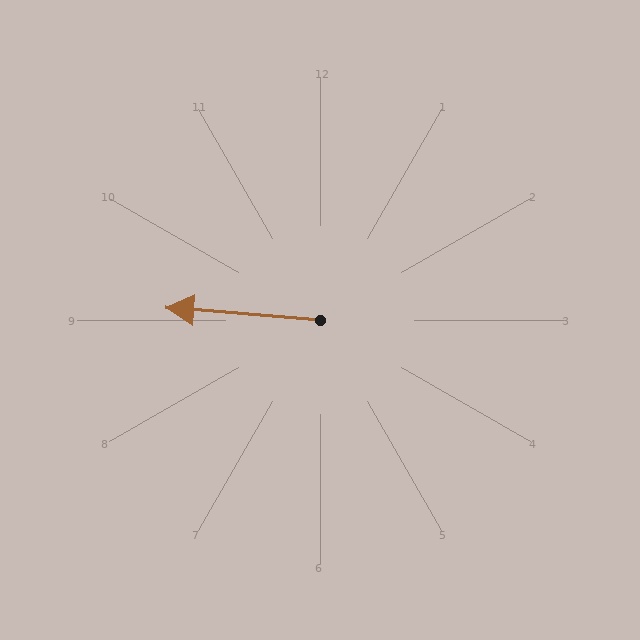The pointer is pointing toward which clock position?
Roughly 9 o'clock.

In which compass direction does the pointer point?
West.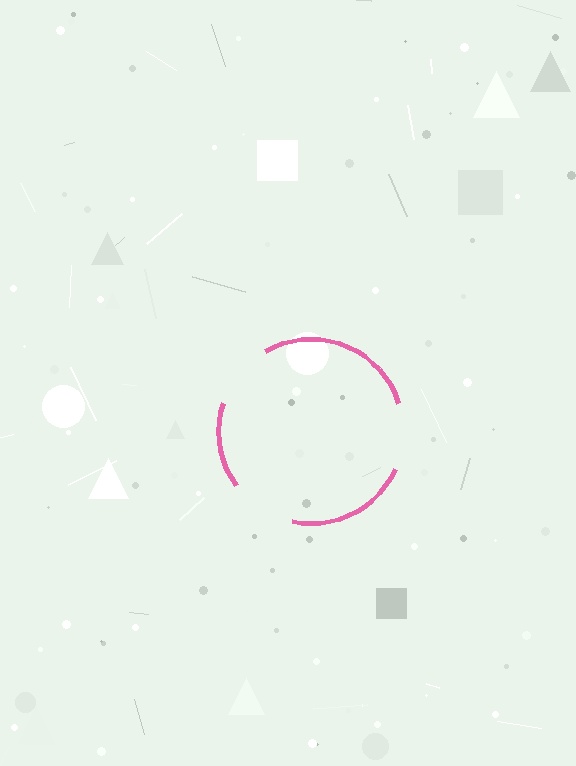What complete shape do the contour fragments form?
The contour fragments form a circle.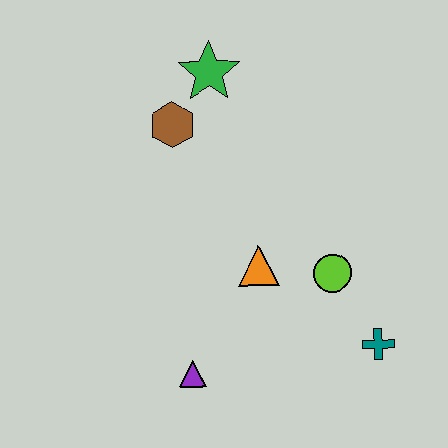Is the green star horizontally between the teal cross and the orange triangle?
No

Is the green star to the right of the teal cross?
No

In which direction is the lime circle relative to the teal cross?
The lime circle is above the teal cross.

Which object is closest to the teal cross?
The lime circle is closest to the teal cross.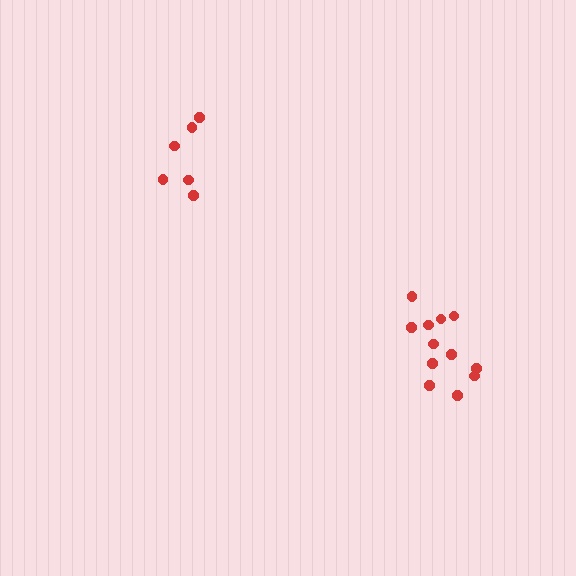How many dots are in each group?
Group 1: 6 dots, Group 2: 12 dots (18 total).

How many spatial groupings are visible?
There are 2 spatial groupings.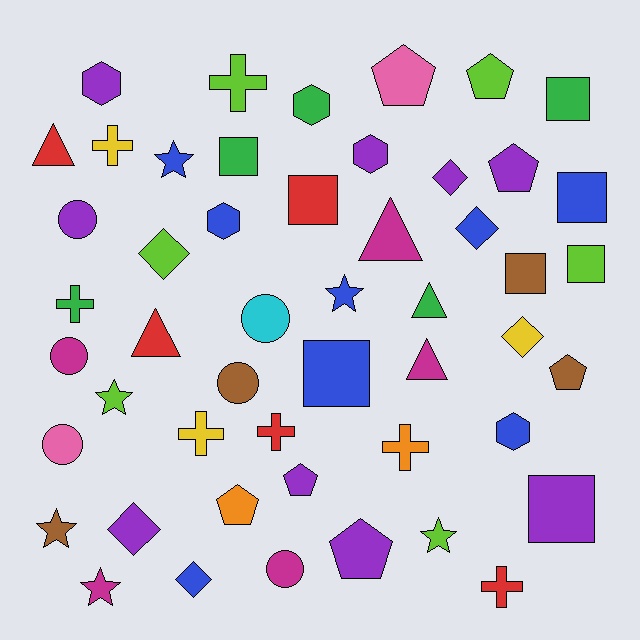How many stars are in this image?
There are 6 stars.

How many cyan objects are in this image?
There is 1 cyan object.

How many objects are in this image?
There are 50 objects.